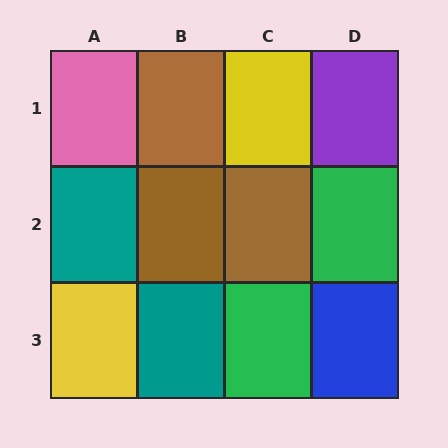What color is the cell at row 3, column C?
Green.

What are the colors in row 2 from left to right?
Teal, brown, brown, green.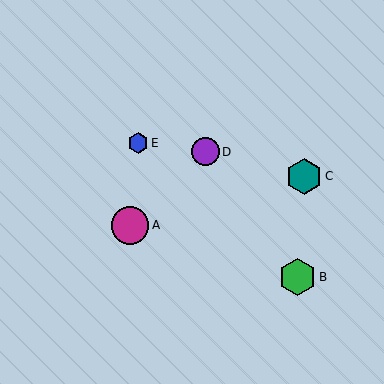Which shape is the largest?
The magenta circle (labeled A) is the largest.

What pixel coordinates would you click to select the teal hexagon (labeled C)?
Click at (304, 176) to select the teal hexagon C.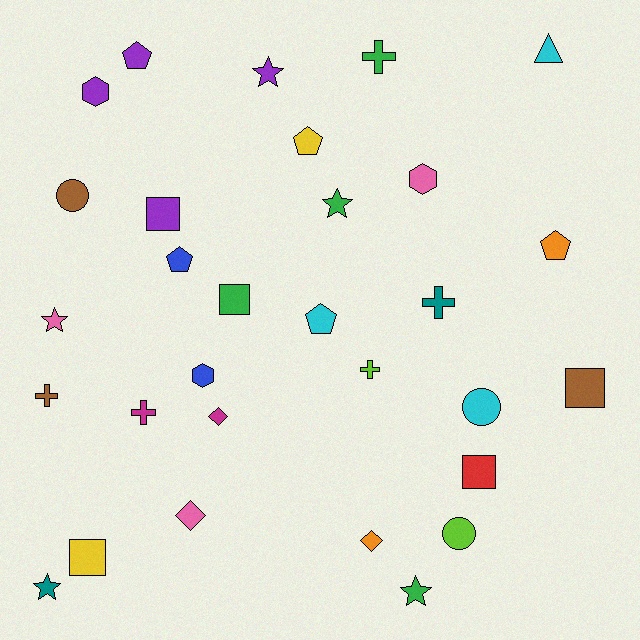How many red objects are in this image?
There is 1 red object.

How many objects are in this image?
There are 30 objects.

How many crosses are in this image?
There are 5 crosses.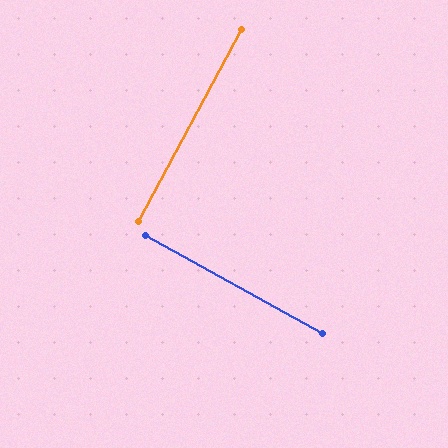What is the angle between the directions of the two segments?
Approximately 89 degrees.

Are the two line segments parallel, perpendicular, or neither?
Perpendicular — they meet at approximately 89°.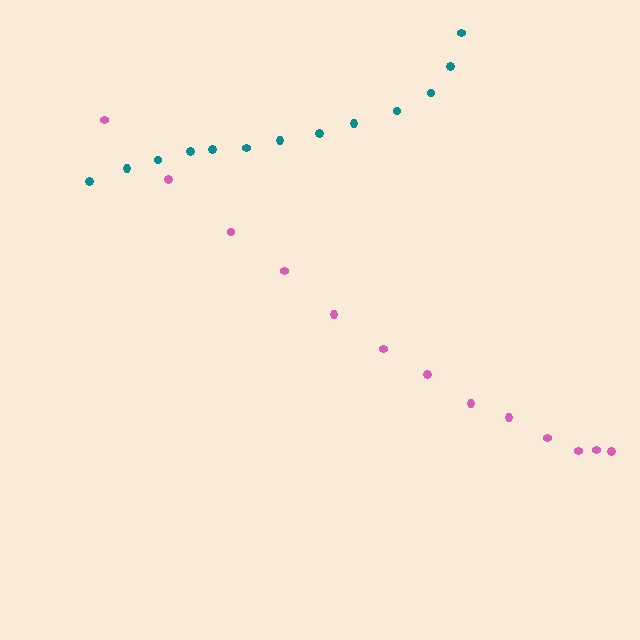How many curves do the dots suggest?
There are 2 distinct paths.